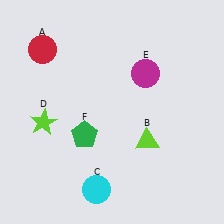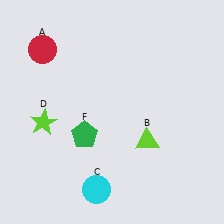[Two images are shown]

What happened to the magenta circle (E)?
The magenta circle (E) was removed in Image 2. It was in the top-right area of Image 1.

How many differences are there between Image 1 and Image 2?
There is 1 difference between the two images.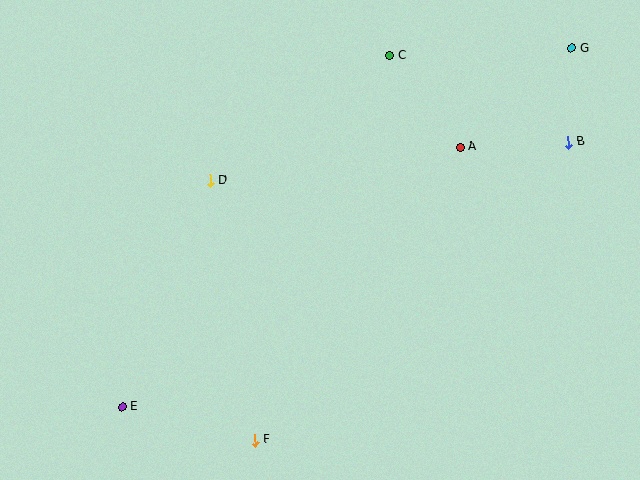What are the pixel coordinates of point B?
Point B is at (568, 142).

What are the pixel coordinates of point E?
Point E is at (122, 407).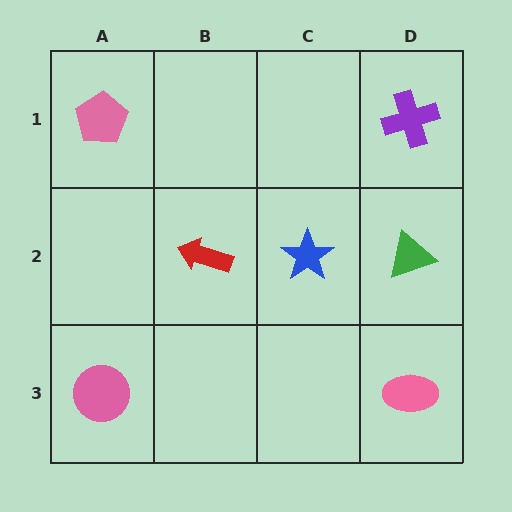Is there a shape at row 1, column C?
No, that cell is empty.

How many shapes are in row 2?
3 shapes.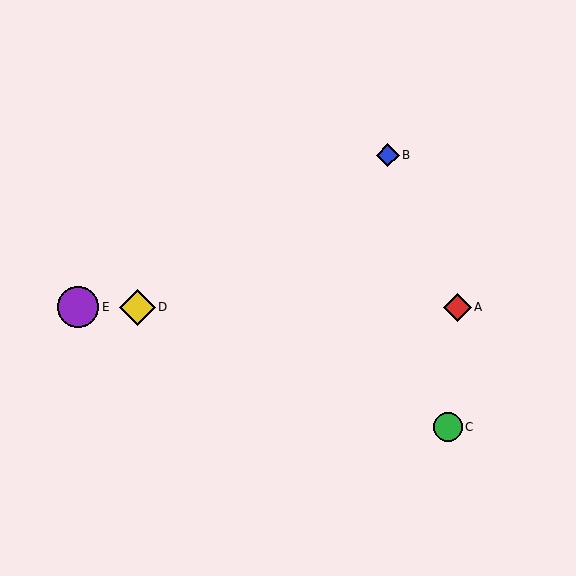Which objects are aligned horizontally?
Objects A, D, E are aligned horizontally.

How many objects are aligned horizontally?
3 objects (A, D, E) are aligned horizontally.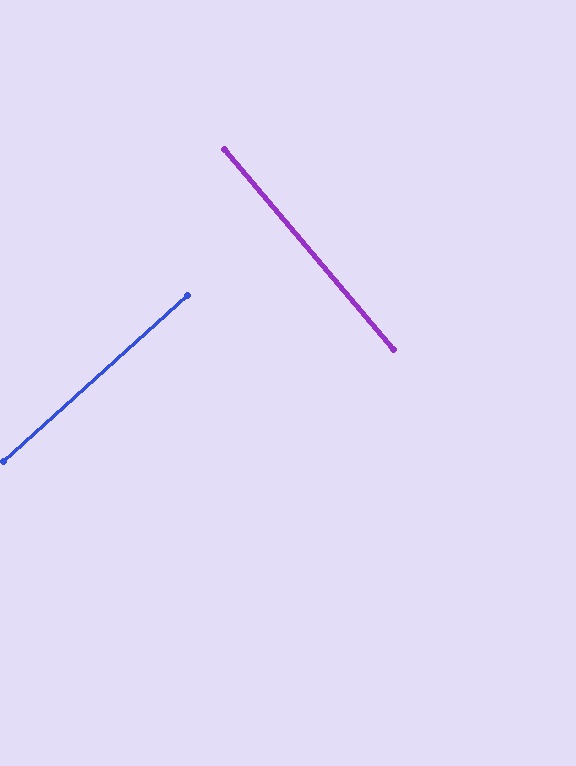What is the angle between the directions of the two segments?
Approximately 88 degrees.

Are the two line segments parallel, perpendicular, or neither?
Perpendicular — they meet at approximately 88°.